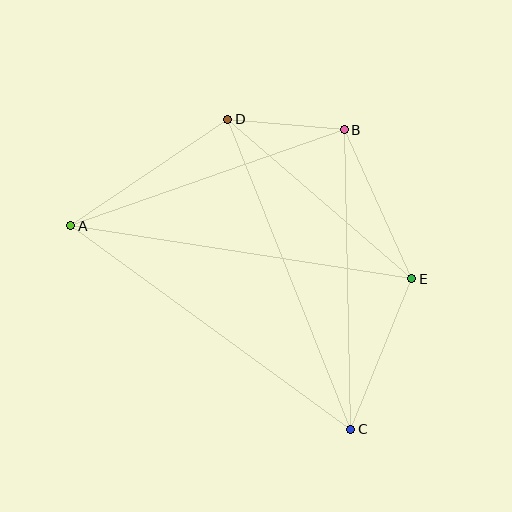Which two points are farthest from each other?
Points A and C are farthest from each other.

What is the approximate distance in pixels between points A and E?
The distance between A and E is approximately 345 pixels.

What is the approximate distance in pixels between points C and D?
The distance between C and D is approximately 334 pixels.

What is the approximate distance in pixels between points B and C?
The distance between B and C is approximately 300 pixels.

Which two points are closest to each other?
Points B and D are closest to each other.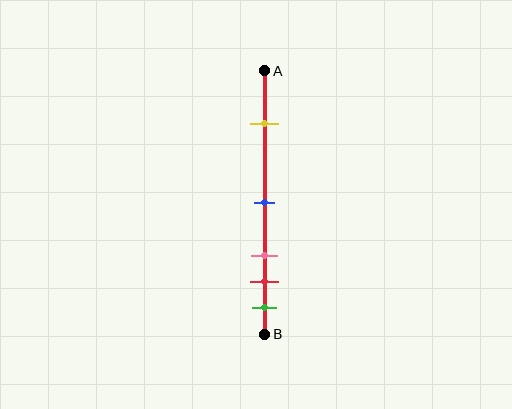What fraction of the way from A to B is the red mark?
The red mark is approximately 80% (0.8) of the way from A to B.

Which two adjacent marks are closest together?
The red and green marks are the closest adjacent pair.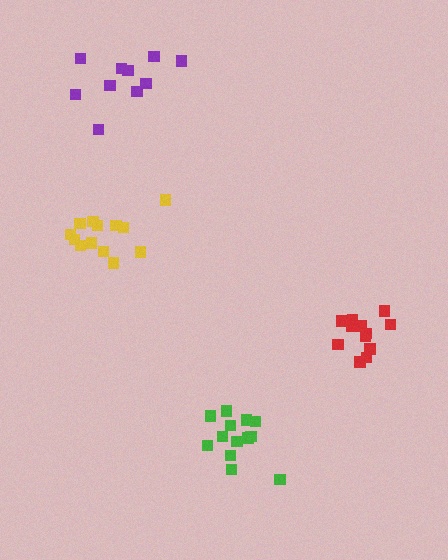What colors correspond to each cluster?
The clusters are colored: yellow, purple, red, green.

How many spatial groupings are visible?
There are 4 spatial groupings.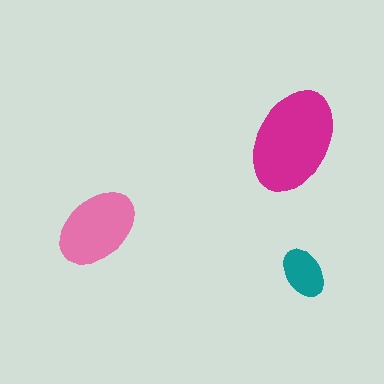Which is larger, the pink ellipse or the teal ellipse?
The pink one.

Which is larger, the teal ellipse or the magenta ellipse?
The magenta one.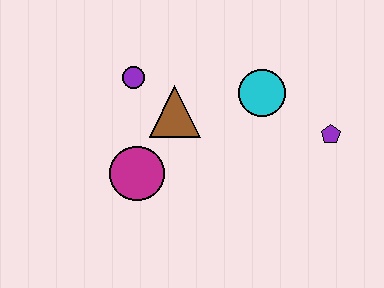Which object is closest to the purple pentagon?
The cyan circle is closest to the purple pentagon.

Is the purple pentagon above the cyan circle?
No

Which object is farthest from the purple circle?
The purple pentagon is farthest from the purple circle.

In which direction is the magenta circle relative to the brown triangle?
The magenta circle is below the brown triangle.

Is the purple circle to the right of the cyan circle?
No